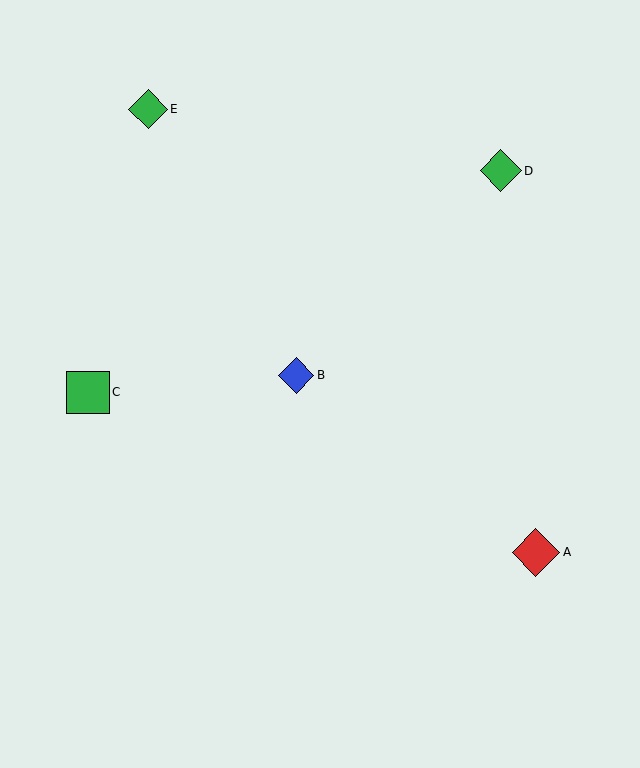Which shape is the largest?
The red diamond (labeled A) is the largest.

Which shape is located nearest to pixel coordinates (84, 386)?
The green square (labeled C) at (88, 392) is nearest to that location.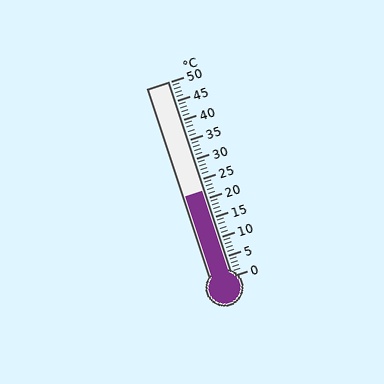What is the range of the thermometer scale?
The thermometer scale ranges from 0°C to 50°C.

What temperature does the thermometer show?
The thermometer shows approximately 22°C.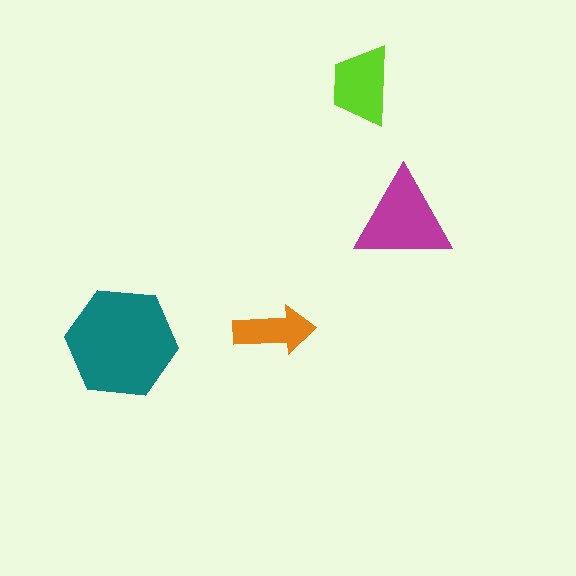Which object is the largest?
The teal hexagon.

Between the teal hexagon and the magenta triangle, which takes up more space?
The teal hexagon.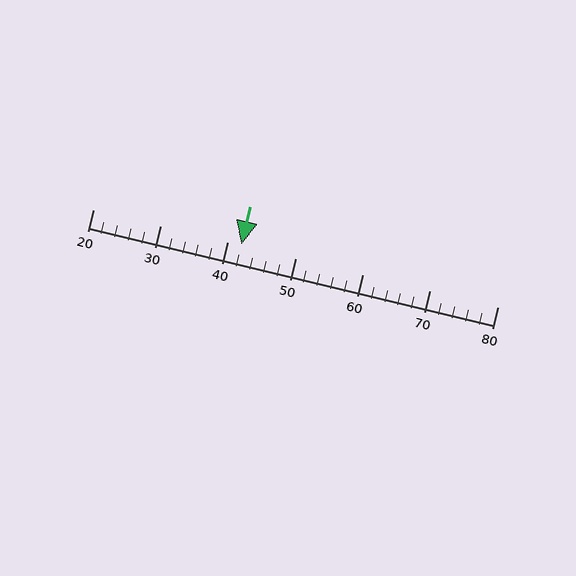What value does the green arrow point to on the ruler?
The green arrow points to approximately 42.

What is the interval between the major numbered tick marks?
The major tick marks are spaced 10 units apart.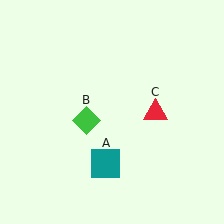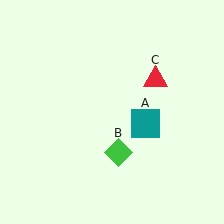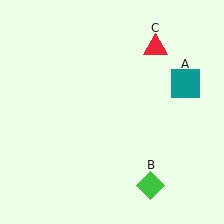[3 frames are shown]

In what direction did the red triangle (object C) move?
The red triangle (object C) moved up.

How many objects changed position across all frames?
3 objects changed position: teal square (object A), green diamond (object B), red triangle (object C).